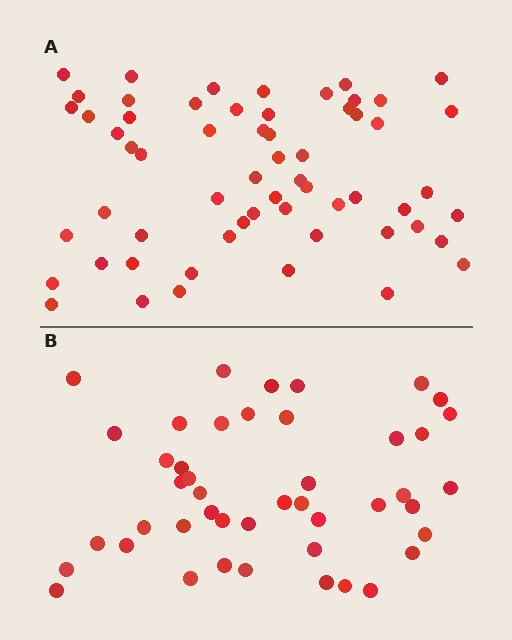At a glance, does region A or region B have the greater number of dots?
Region A (the top region) has more dots.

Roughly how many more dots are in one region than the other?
Region A has approximately 15 more dots than region B.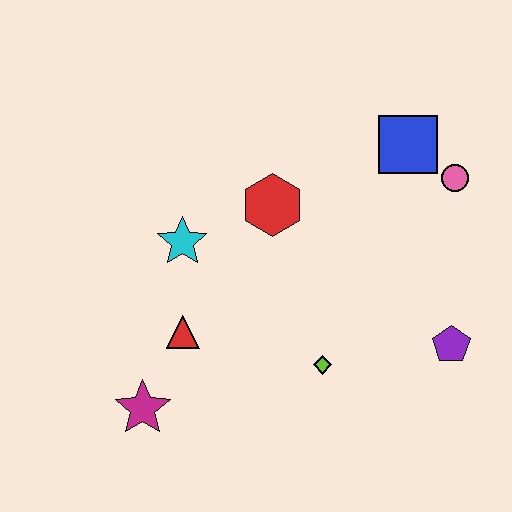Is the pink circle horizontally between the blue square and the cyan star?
No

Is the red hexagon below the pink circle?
Yes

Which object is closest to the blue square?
The pink circle is closest to the blue square.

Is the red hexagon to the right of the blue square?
No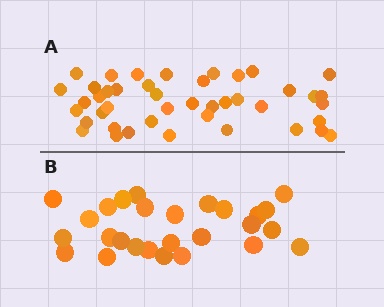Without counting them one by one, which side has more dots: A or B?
Region A (the top region) has more dots.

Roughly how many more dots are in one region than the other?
Region A has approximately 15 more dots than region B.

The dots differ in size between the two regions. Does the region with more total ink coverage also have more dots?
No. Region B has more total ink coverage because its dots are larger, but region A actually contains more individual dots. Total area can be misleading — the number of items is what matters here.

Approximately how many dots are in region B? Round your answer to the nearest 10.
About 30 dots. (The exact count is 27, which rounds to 30.)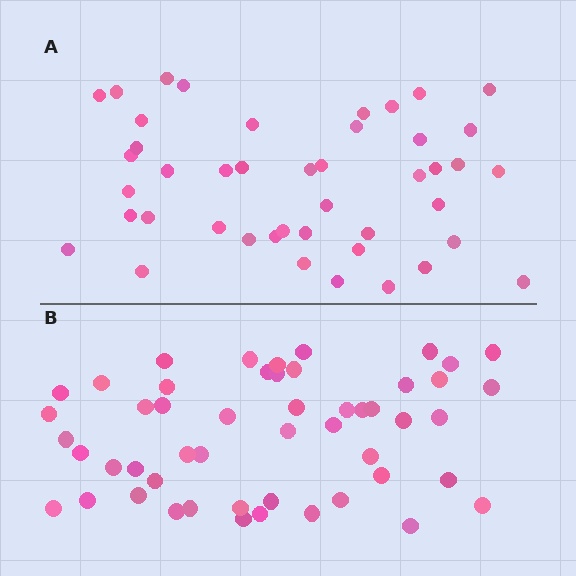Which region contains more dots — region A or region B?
Region B (the bottom region) has more dots.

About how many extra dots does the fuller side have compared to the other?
Region B has roughly 8 or so more dots than region A.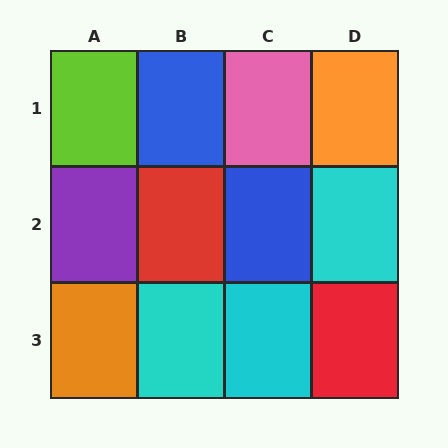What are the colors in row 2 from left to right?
Purple, red, blue, cyan.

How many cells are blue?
2 cells are blue.